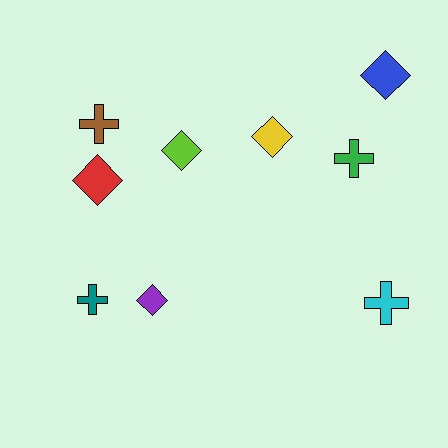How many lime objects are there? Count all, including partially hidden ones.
There is 1 lime object.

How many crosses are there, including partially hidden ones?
There are 4 crosses.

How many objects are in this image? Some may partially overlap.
There are 9 objects.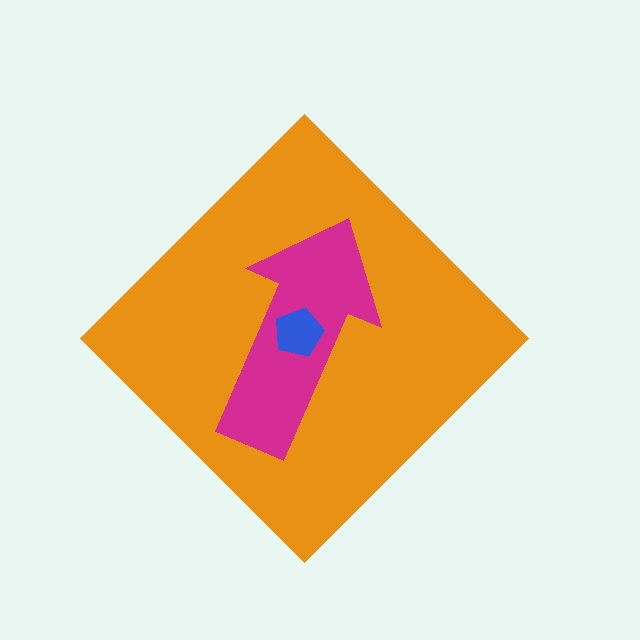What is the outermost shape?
The orange diamond.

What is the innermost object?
The blue pentagon.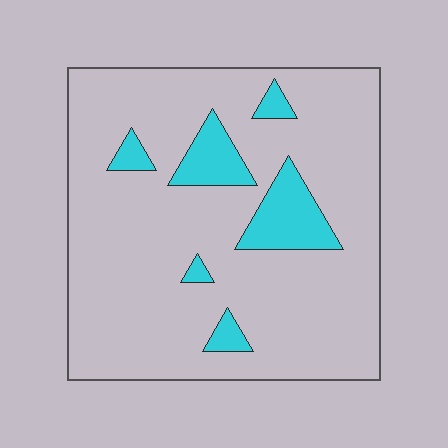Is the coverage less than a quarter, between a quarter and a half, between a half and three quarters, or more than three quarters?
Less than a quarter.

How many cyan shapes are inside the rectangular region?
6.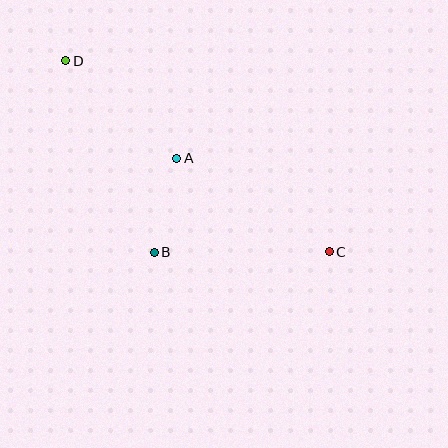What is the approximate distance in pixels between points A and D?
The distance between A and D is approximately 148 pixels.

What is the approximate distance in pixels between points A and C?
The distance between A and C is approximately 179 pixels.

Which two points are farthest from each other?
Points C and D are farthest from each other.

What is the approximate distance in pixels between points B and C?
The distance between B and C is approximately 175 pixels.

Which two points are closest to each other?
Points A and B are closest to each other.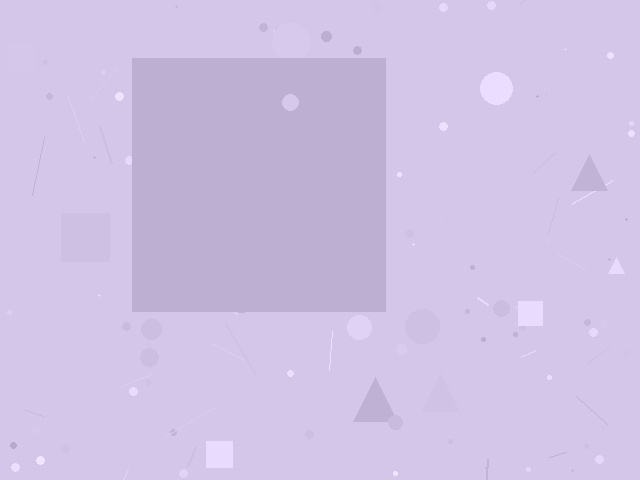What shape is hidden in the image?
A square is hidden in the image.